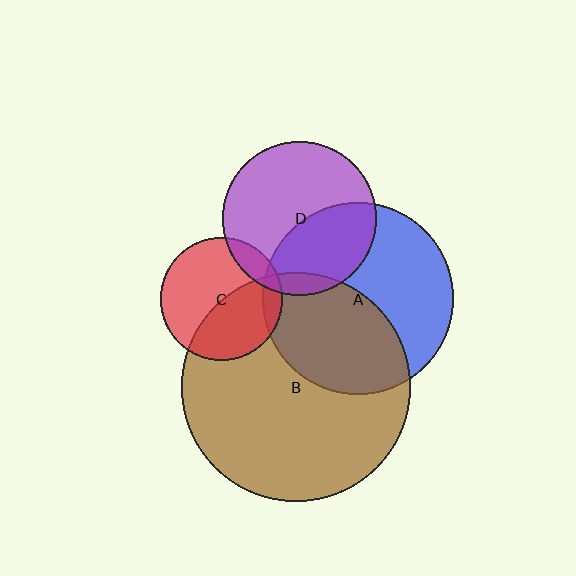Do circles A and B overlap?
Yes.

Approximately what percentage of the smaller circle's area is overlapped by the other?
Approximately 45%.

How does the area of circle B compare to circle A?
Approximately 1.4 times.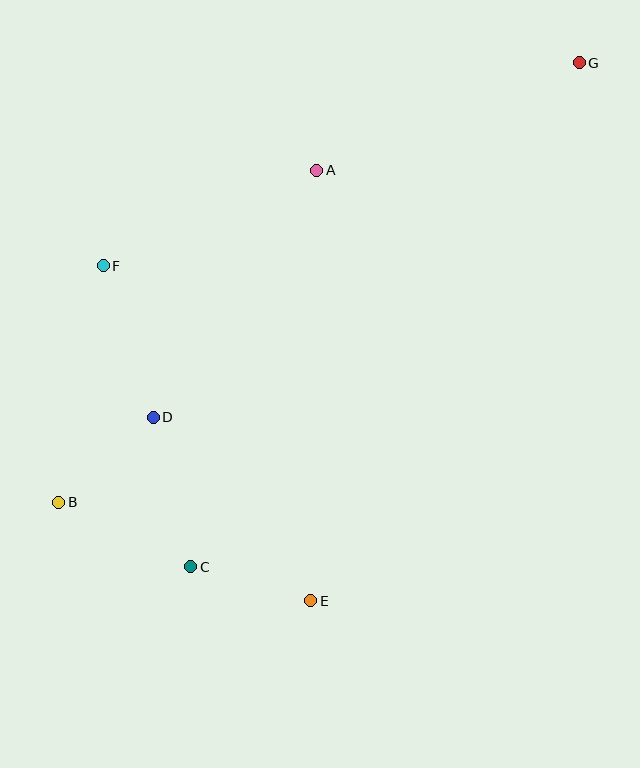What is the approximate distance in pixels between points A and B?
The distance between A and B is approximately 420 pixels.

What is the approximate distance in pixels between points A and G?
The distance between A and G is approximately 284 pixels.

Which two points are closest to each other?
Points C and E are closest to each other.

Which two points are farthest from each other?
Points B and G are farthest from each other.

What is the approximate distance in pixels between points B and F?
The distance between B and F is approximately 241 pixels.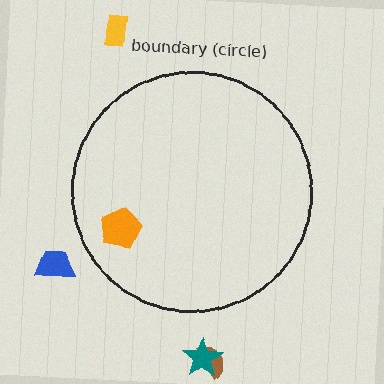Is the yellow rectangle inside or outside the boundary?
Outside.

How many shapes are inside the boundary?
1 inside, 4 outside.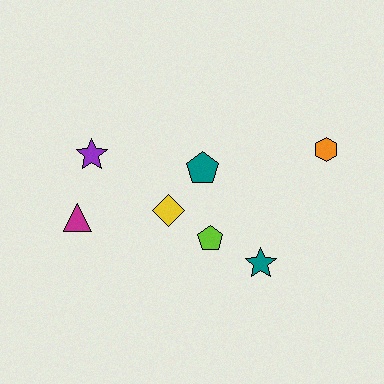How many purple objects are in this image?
There is 1 purple object.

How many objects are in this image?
There are 7 objects.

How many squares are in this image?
There are no squares.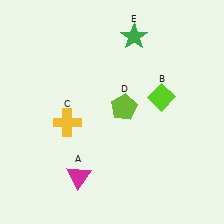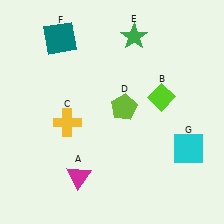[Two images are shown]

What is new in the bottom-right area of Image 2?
A cyan square (G) was added in the bottom-right area of Image 2.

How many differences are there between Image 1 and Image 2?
There are 2 differences between the two images.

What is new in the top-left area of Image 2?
A teal square (F) was added in the top-left area of Image 2.